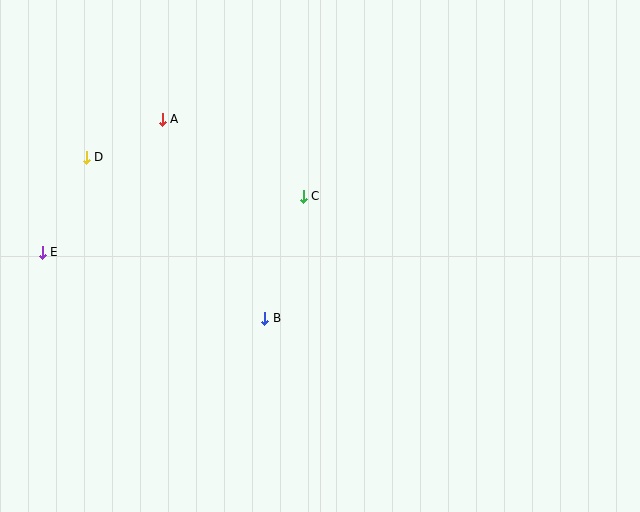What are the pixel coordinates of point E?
Point E is at (42, 252).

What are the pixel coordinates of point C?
Point C is at (303, 196).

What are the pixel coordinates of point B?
Point B is at (265, 318).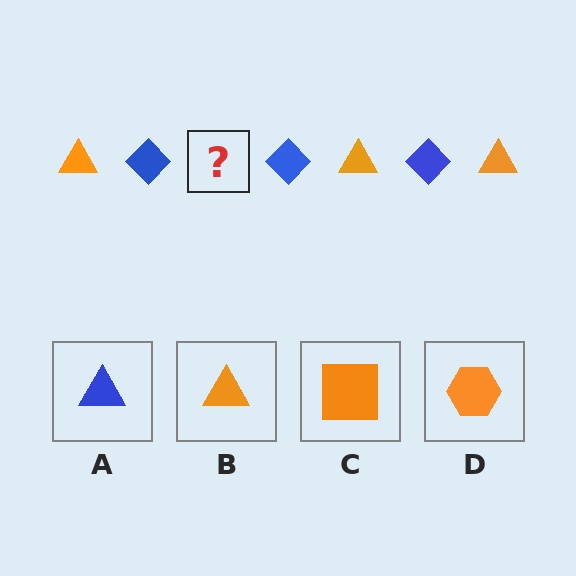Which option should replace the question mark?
Option B.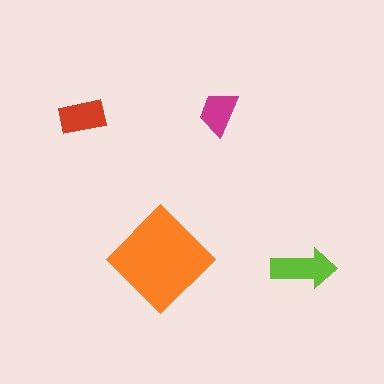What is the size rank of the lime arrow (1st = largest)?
2nd.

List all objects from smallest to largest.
The magenta trapezoid, the red rectangle, the lime arrow, the orange diamond.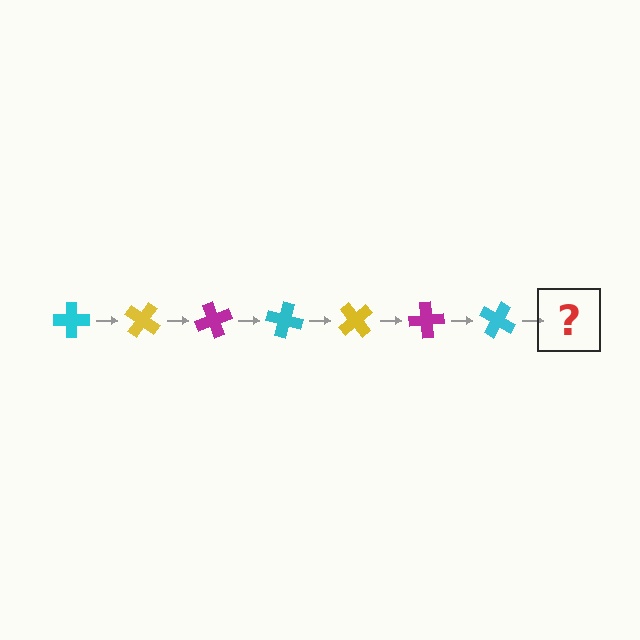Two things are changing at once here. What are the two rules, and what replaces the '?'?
The two rules are that it rotates 35 degrees each step and the color cycles through cyan, yellow, and magenta. The '?' should be a yellow cross, rotated 245 degrees from the start.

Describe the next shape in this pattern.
It should be a yellow cross, rotated 245 degrees from the start.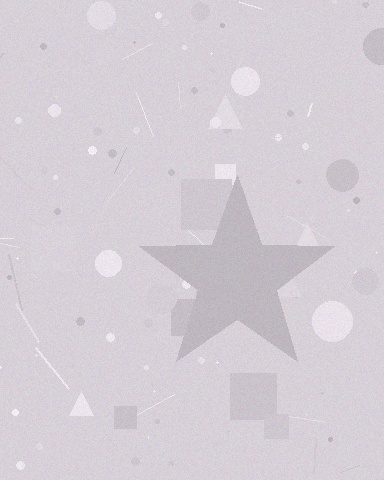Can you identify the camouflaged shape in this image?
The camouflaged shape is a star.